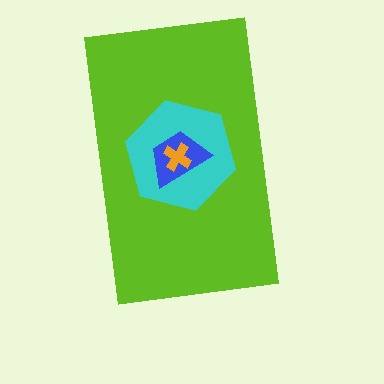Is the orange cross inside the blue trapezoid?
Yes.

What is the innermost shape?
The orange cross.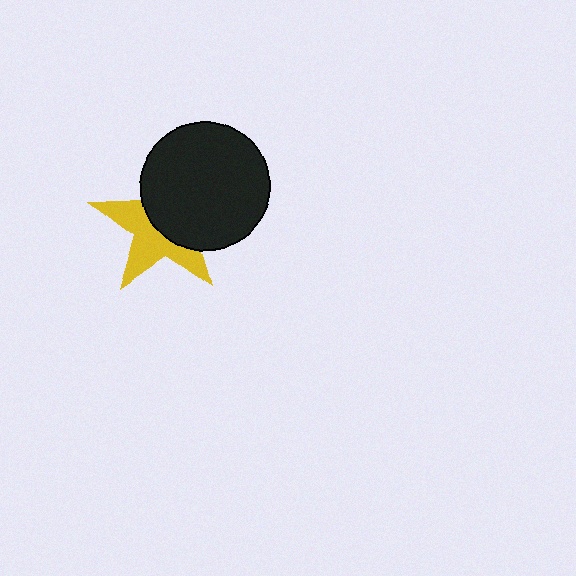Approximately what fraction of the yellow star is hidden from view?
Roughly 52% of the yellow star is hidden behind the black circle.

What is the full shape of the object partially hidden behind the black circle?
The partially hidden object is a yellow star.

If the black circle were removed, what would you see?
You would see the complete yellow star.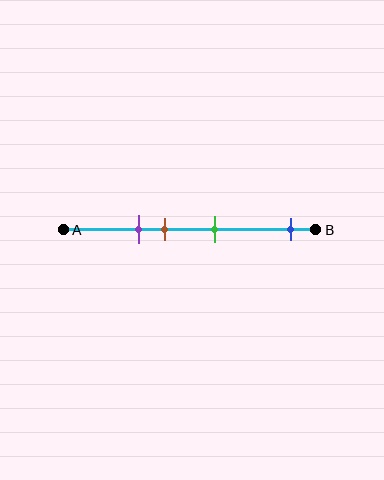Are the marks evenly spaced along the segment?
No, the marks are not evenly spaced.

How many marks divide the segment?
There are 4 marks dividing the segment.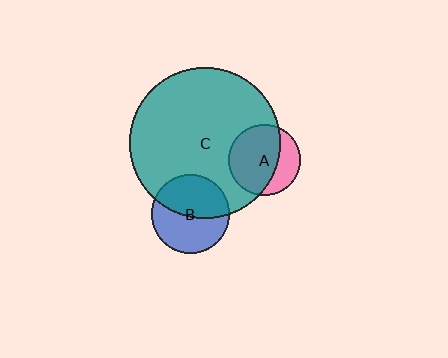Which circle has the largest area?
Circle C (teal).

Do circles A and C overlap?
Yes.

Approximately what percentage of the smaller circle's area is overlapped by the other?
Approximately 70%.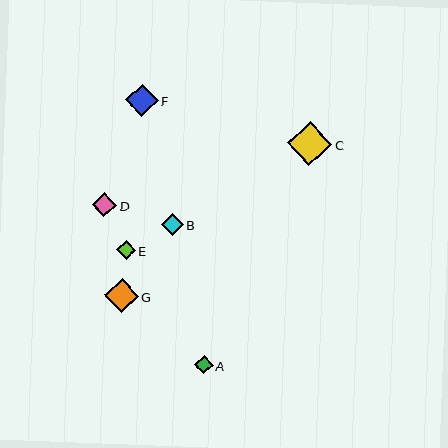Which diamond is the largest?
Diamond C is the largest with a size of approximately 44 pixels.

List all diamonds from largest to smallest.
From largest to smallest: C, G, F, D, B, E, A.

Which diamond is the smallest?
Diamond A is the smallest with a size of approximately 18 pixels.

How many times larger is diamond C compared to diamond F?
Diamond C is approximately 1.4 times the size of diamond F.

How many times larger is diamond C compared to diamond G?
Diamond C is approximately 1.3 times the size of diamond G.